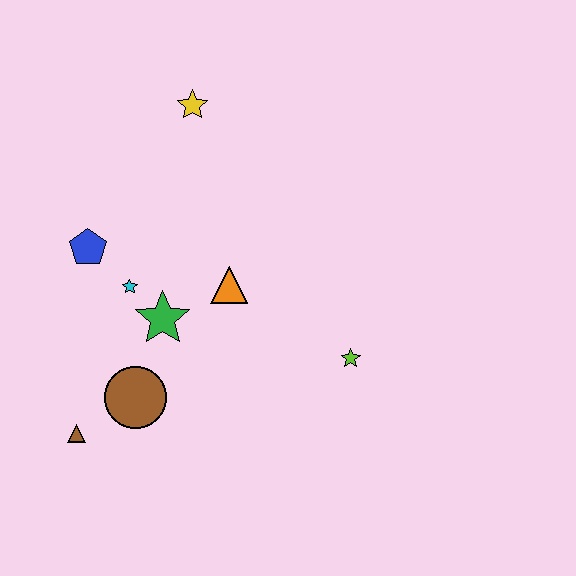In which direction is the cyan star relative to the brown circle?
The cyan star is above the brown circle.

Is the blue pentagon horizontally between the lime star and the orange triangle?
No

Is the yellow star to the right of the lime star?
No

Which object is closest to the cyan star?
The green star is closest to the cyan star.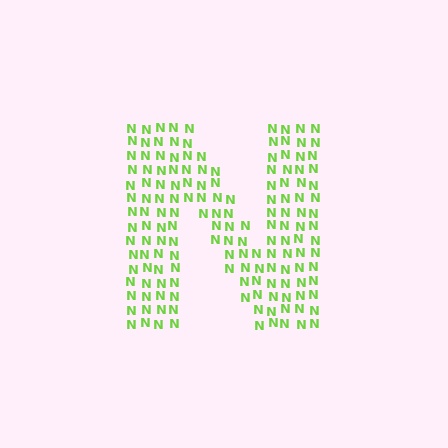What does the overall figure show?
The overall figure shows the letter N.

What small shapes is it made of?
It is made of small letter N's.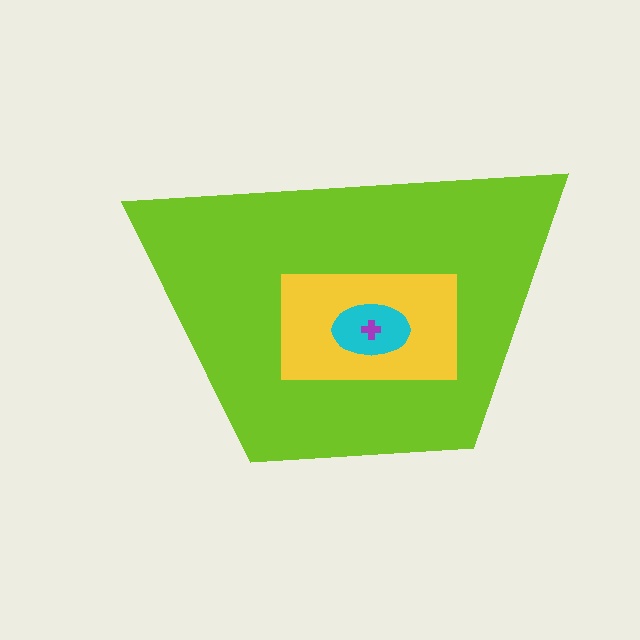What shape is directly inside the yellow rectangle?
The cyan ellipse.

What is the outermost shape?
The lime trapezoid.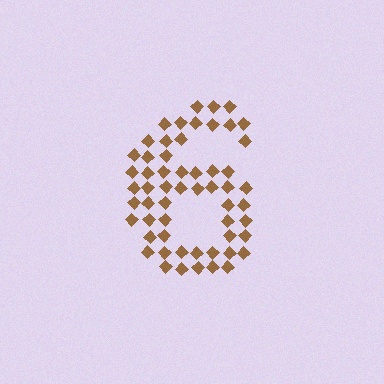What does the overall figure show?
The overall figure shows the digit 6.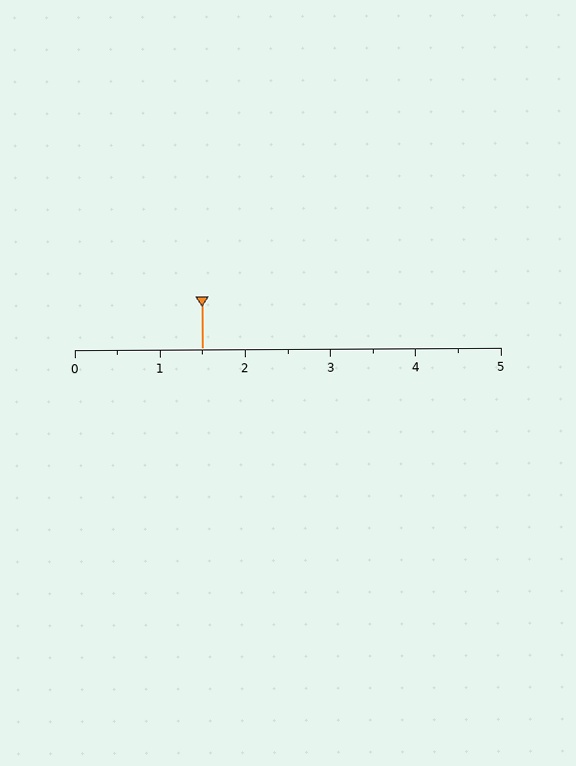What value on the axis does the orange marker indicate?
The marker indicates approximately 1.5.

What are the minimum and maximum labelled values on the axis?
The axis runs from 0 to 5.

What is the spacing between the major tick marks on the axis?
The major ticks are spaced 1 apart.